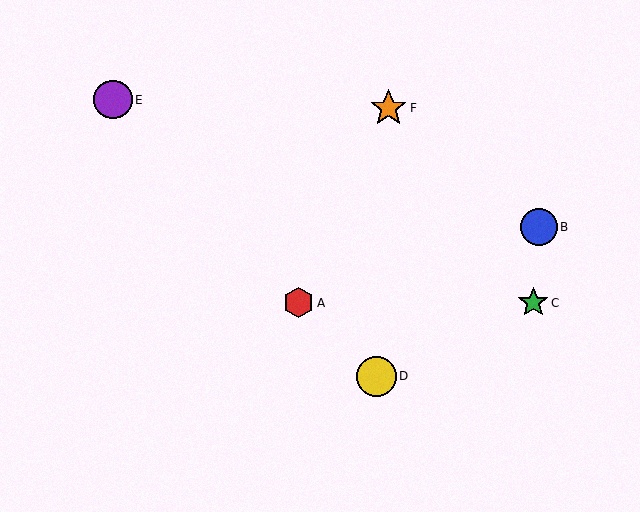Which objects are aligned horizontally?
Objects A, C are aligned horizontally.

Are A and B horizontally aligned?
No, A is at y≈303 and B is at y≈227.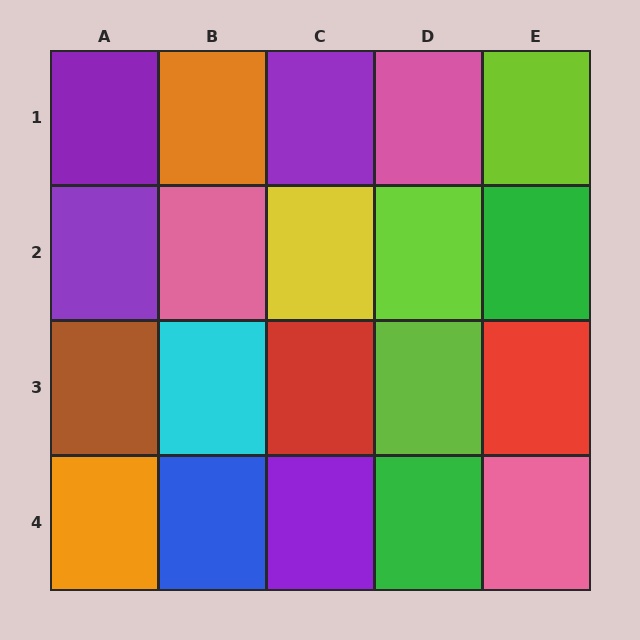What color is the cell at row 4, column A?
Orange.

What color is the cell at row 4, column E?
Pink.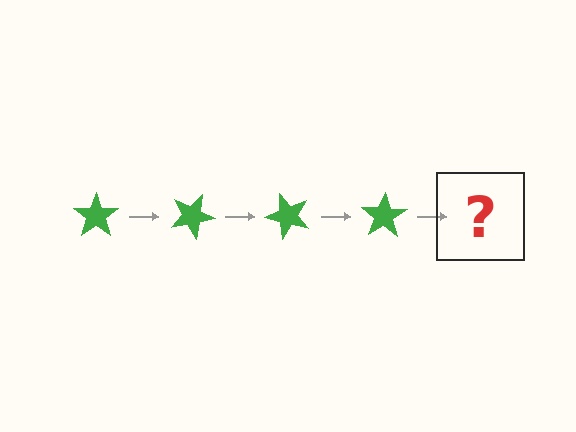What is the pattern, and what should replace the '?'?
The pattern is that the star rotates 25 degrees each step. The '?' should be a green star rotated 100 degrees.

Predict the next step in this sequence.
The next step is a green star rotated 100 degrees.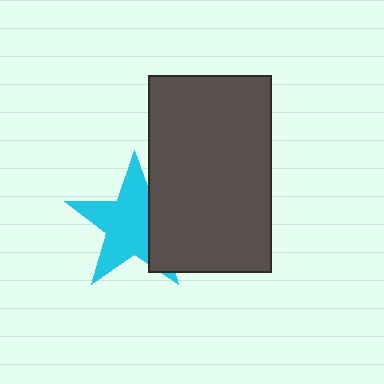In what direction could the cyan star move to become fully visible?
The cyan star could move left. That would shift it out from behind the dark gray rectangle entirely.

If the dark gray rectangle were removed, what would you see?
You would see the complete cyan star.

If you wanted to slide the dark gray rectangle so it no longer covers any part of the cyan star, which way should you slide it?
Slide it right — that is the most direct way to separate the two shapes.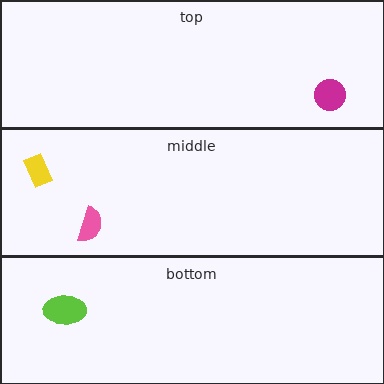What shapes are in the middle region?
The yellow rectangle, the pink semicircle.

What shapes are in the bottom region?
The lime ellipse.